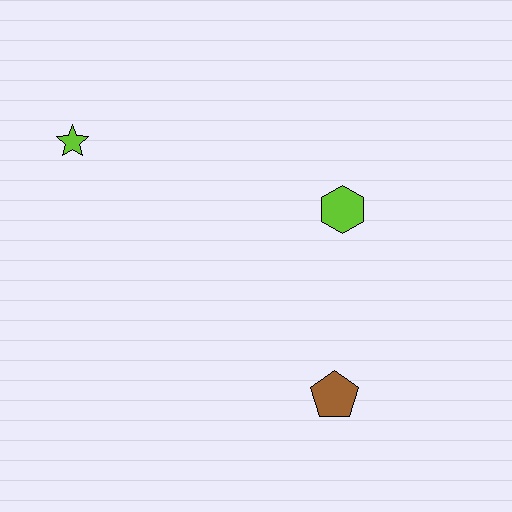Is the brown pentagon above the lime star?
No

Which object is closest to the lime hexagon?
The brown pentagon is closest to the lime hexagon.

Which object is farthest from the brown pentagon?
The lime star is farthest from the brown pentagon.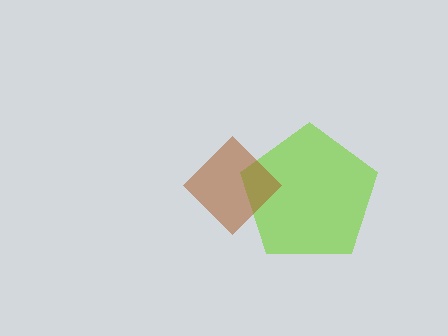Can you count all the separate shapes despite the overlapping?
Yes, there are 2 separate shapes.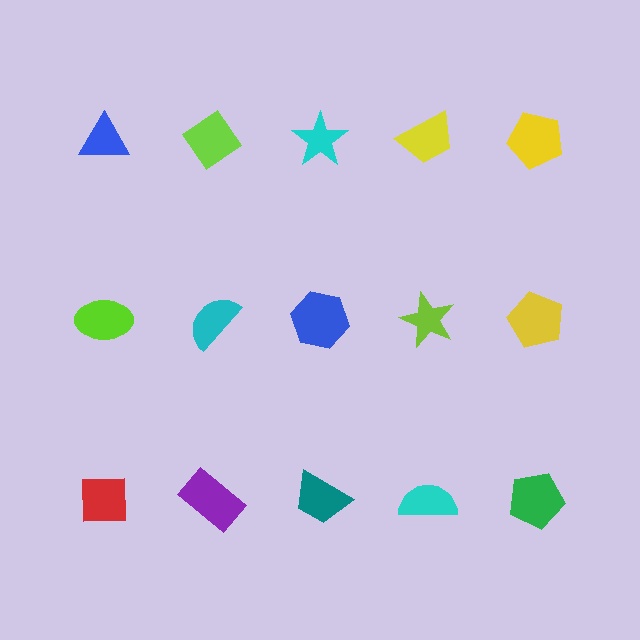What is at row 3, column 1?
A red square.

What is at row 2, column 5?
A yellow pentagon.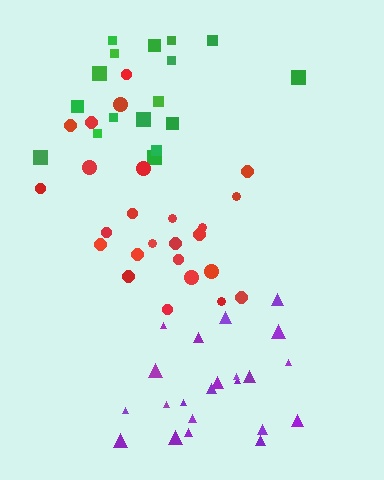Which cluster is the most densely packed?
Red.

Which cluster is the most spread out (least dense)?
Green.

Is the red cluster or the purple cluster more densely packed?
Red.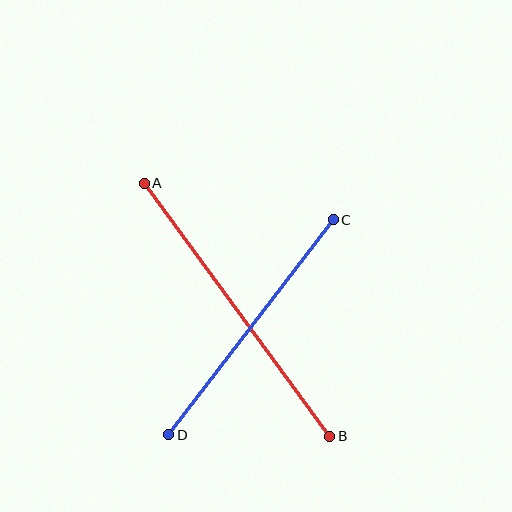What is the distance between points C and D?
The distance is approximately 271 pixels.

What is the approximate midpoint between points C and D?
The midpoint is at approximately (251, 327) pixels.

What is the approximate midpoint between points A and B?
The midpoint is at approximately (237, 310) pixels.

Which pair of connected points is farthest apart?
Points A and B are farthest apart.